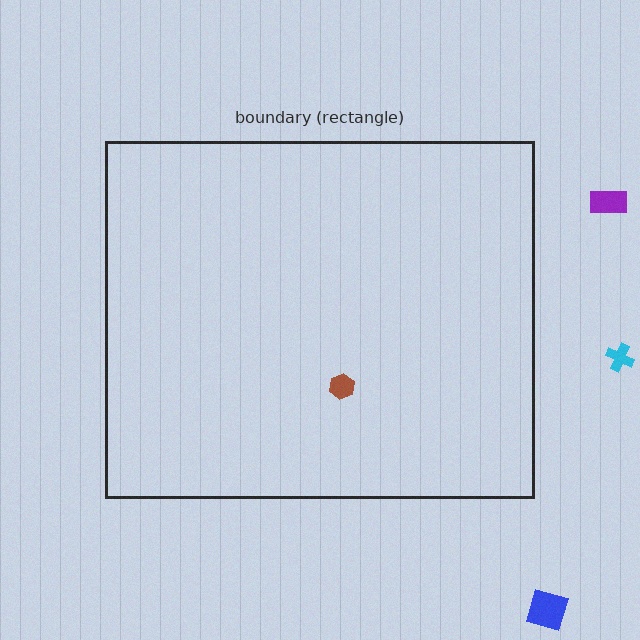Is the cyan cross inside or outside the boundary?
Outside.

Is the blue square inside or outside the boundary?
Outside.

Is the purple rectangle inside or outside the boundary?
Outside.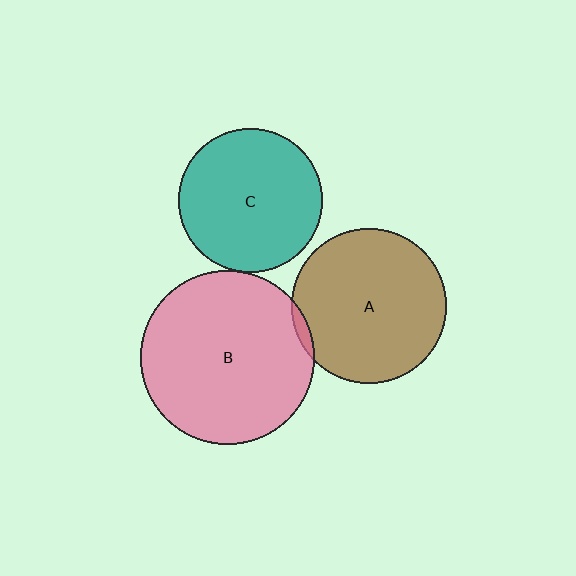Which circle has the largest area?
Circle B (pink).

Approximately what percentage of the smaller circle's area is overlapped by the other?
Approximately 5%.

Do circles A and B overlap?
Yes.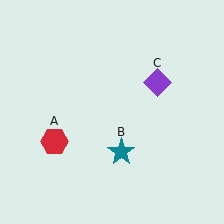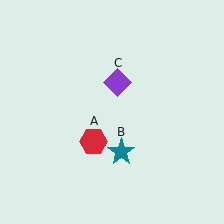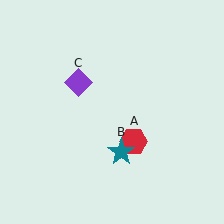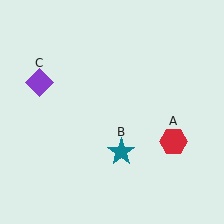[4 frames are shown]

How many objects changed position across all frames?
2 objects changed position: red hexagon (object A), purple diamond (object C).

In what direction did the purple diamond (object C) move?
The purple diamond (object C) moved left.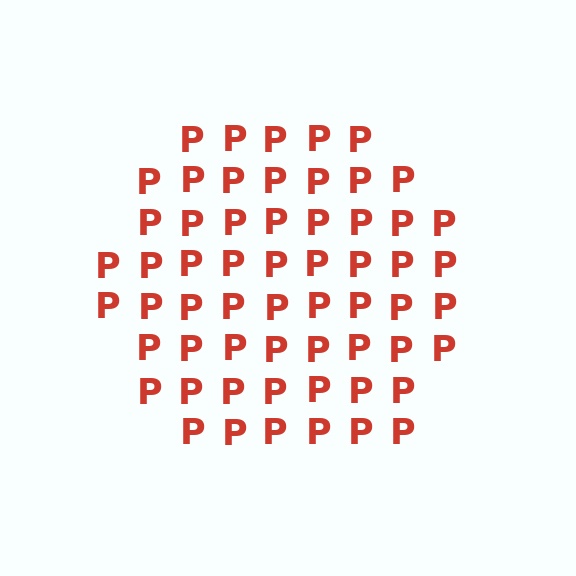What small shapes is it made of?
It is made of small letter P's.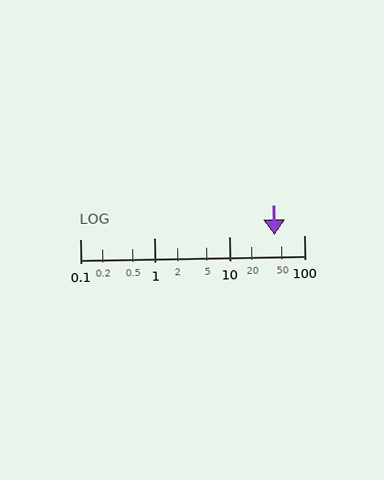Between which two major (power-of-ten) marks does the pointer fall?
The pointer is between 10 and 100.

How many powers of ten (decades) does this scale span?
The scale spans 3 decades, from 0.1 to 100.